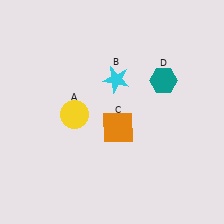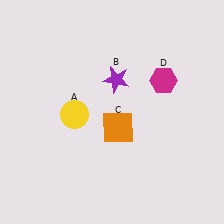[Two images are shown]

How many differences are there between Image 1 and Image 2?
There are 2 differences between the two images.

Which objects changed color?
B changed from cyan to purple. D changed from teal to magenta.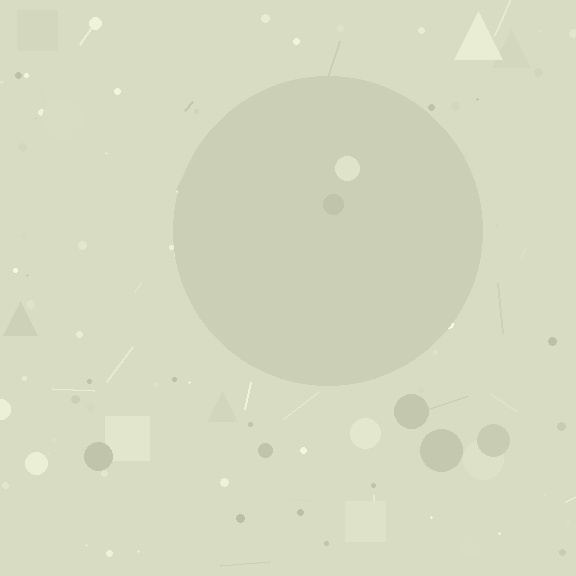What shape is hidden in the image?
A circle is hidden in the image.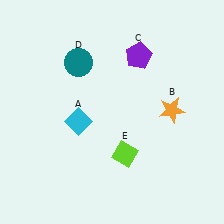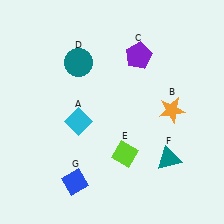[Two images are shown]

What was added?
A teal triangle (F), a blue diamond (G) were added in Image 2.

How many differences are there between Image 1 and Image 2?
There are 2 differences between the two images.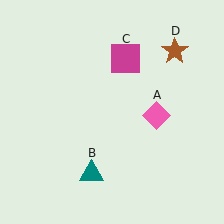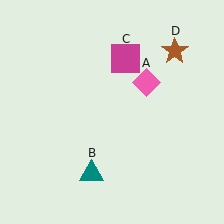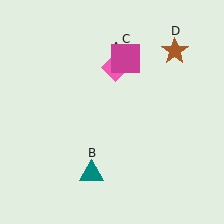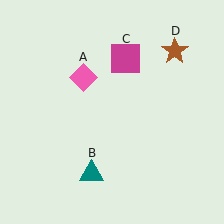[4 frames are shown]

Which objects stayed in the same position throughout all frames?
Teal triangle (object B) and magenta square (object C) and brown star (object D) remained stationary.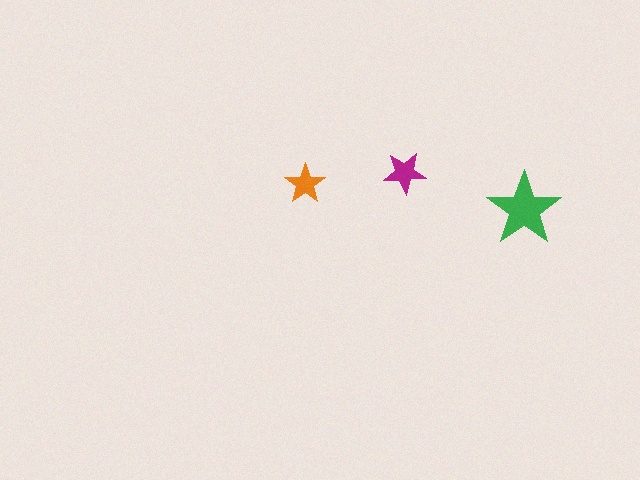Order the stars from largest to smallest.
the green one, the magenta one, the orange one.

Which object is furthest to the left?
The orange star is leftmost.